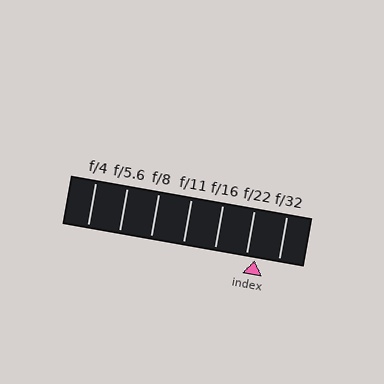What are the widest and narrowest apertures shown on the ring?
The widest aperture shown is f/4 and the narrowest is f/32.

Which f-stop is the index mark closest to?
The index mark is closest to f/22.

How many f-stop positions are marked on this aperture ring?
There are 7 f-stop positions marked.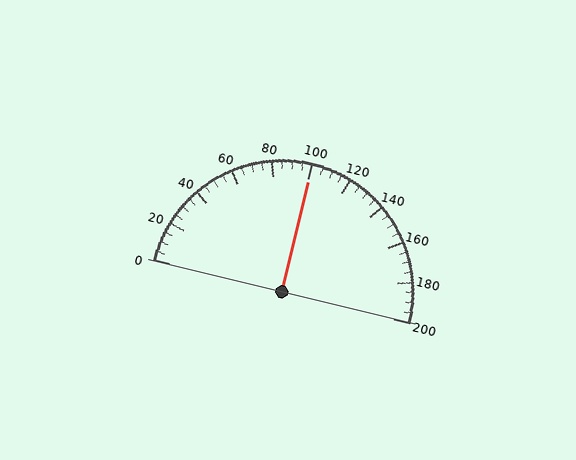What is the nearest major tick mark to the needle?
The nearest major tick mark is 100.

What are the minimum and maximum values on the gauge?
The gauge ranges from 0 to 200.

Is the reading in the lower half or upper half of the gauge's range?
The reading is in the upper half of the range (0 to 200).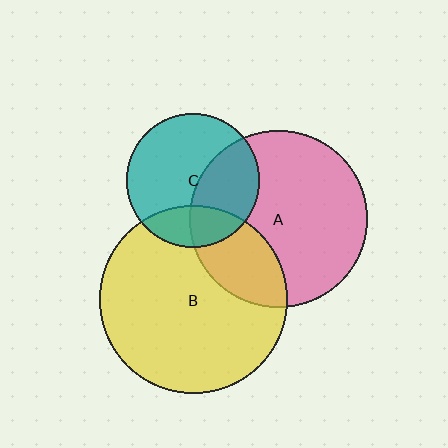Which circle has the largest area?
Circle B (yellow).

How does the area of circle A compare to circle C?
Approximately 1.8 times.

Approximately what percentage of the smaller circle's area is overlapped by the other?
Approximately 25%.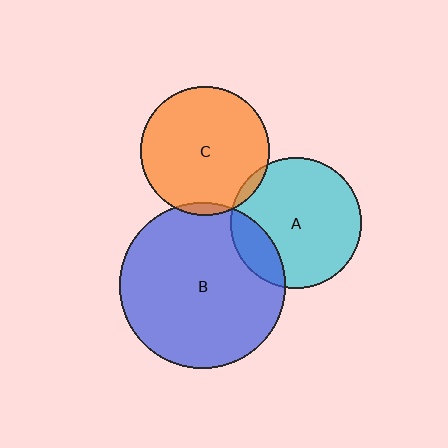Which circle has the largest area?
Circle B (blue).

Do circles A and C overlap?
Yes.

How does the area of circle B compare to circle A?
Approximately 1.6 times.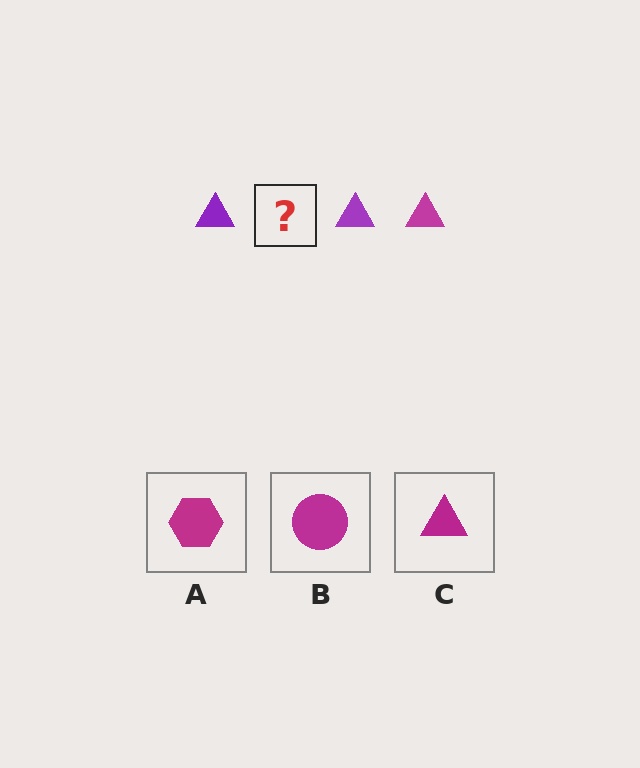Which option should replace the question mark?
Option C.